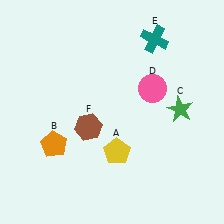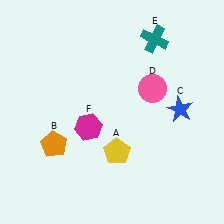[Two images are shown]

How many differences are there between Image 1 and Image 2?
There are 2 differences between the two images.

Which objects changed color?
C changed from green to blue. F changed from brown to magenta.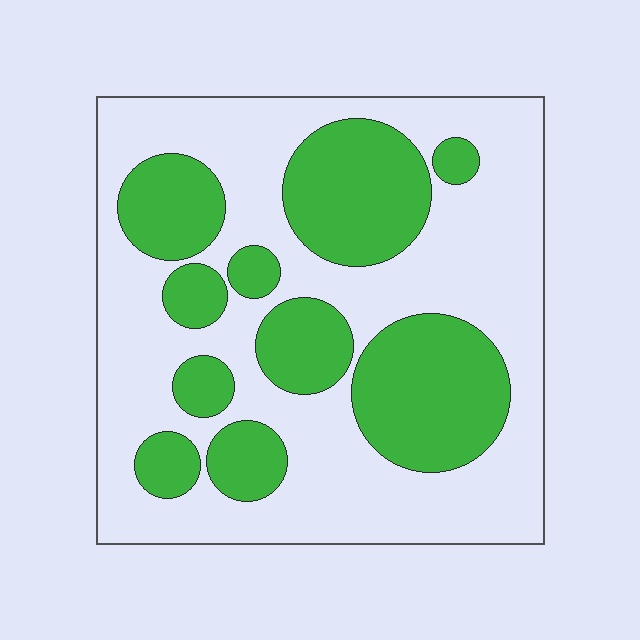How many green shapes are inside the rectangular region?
10.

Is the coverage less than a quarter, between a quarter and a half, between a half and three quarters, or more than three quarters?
Between a quarter and a half.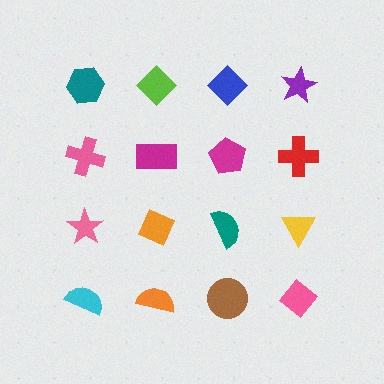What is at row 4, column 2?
An orange semicircle.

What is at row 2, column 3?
A magenta pentagon.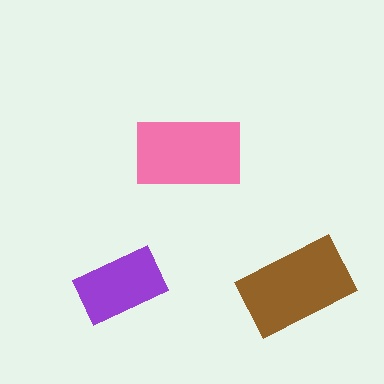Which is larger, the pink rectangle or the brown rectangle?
The brown one.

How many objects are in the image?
There are 3 objects in the image.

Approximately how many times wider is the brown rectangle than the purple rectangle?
About 1.5 times wider.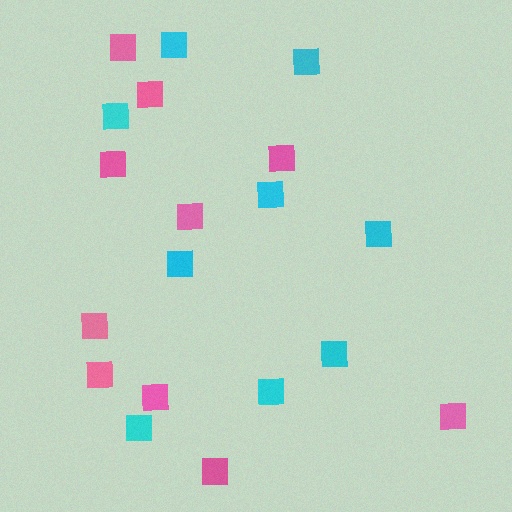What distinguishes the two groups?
There are 2 groups: one group of pink squares (10) and one group of cyan squares (9).